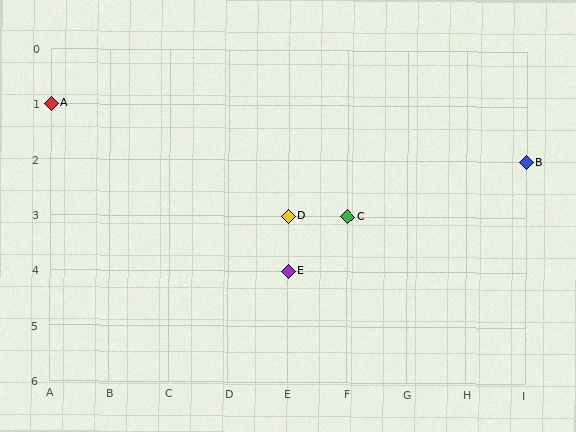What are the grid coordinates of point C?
Point C is at grid coordinates (F, 3).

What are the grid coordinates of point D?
Point D is at grid coordinates (E, 3).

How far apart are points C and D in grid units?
Points C and D are 1 column apart.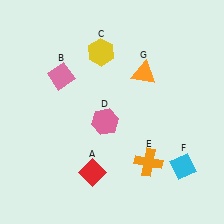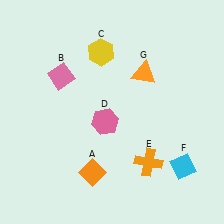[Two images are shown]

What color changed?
The diamond (A) changed from red in Image 1 to orange in Image 2.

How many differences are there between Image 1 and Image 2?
There is 1 difference between the two images.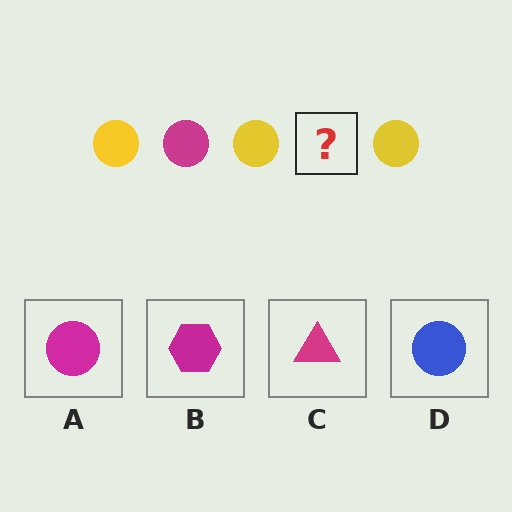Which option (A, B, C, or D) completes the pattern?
A.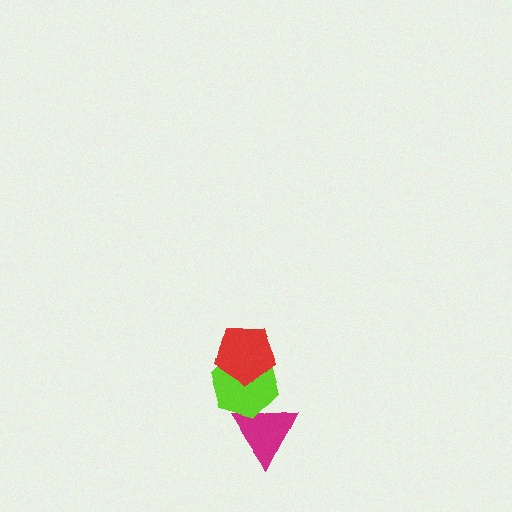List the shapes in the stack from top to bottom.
From top to bottom: the red pentagon, the lime hexagon, the magenta triangle.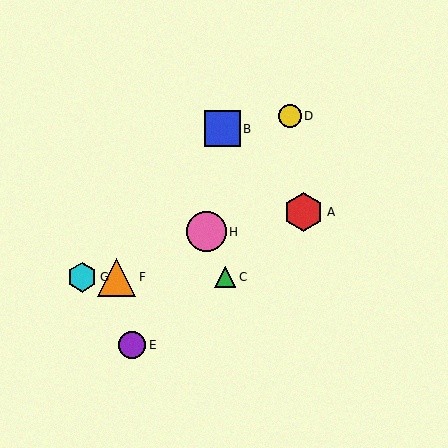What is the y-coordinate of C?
Object C is at y≈277.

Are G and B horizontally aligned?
No, G is at y≈277 and B is at y≈129.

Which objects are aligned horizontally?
Objects C, F, G are aligned horizontally.